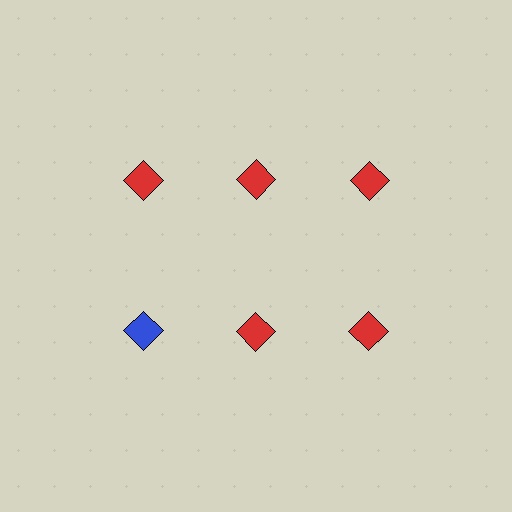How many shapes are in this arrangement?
There are 6 shapes arranged in a grid pattern.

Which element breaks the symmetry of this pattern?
The blue diamond in the second row, leftmost column breaks the symmetry. All other shapes are red diamonds.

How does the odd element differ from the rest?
It has a different color: blue instead of red.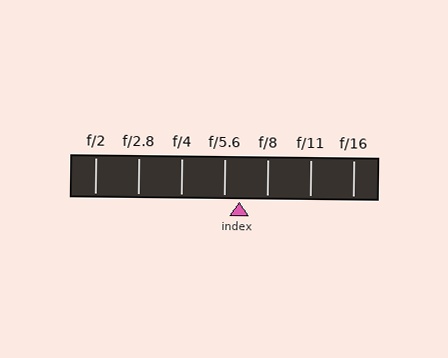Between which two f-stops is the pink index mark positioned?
The index mark is between f/5.6 and f/8.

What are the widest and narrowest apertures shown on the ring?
The widest aperture shown is f/2 and the narrowest is f/16.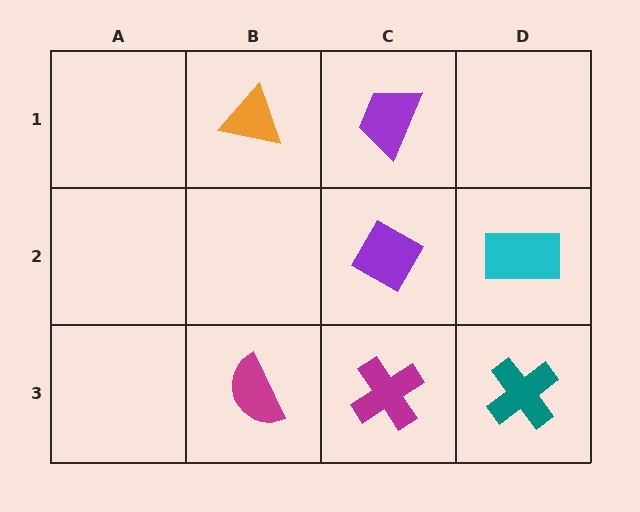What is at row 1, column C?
A purple trapezoid.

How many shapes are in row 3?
3 shapes.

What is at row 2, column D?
A cyan rectangle.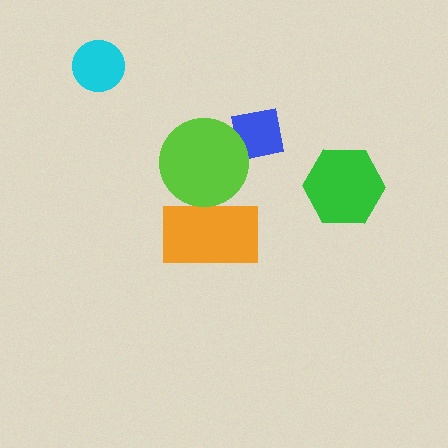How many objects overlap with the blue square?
1 object overlaps with the blue square.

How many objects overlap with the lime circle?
2 objects overlap with the lime circle.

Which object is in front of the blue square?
The lime circle is in front of the blue square.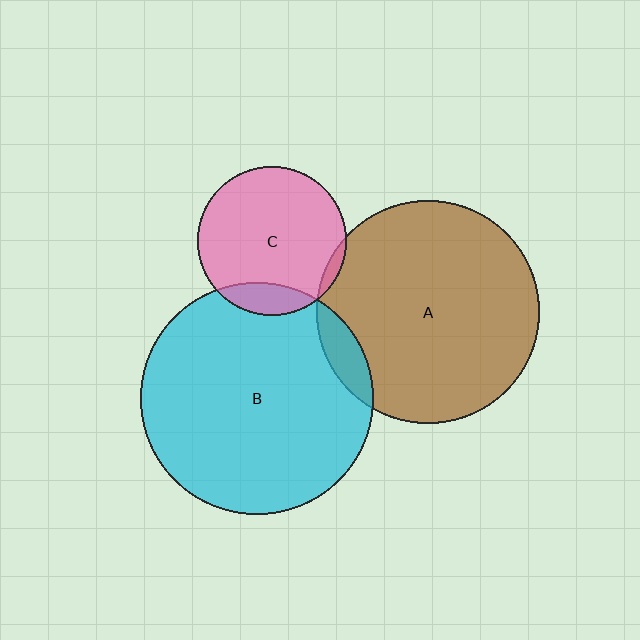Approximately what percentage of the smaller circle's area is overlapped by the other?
Approximately 10%.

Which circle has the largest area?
Circle B (cyan).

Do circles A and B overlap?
Yes.